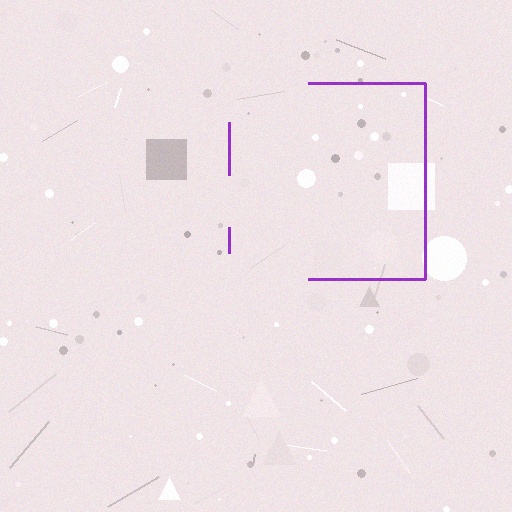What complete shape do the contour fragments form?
The contour fragments form a square.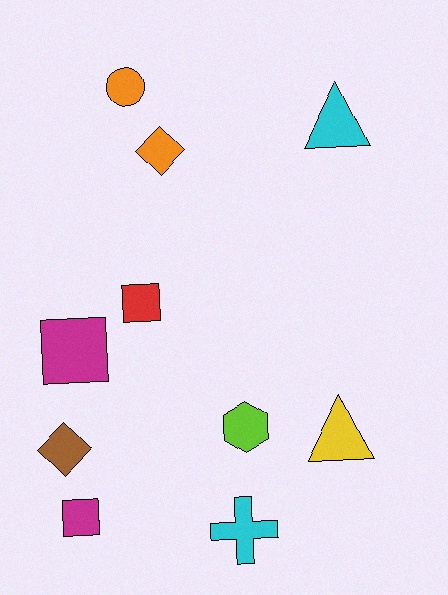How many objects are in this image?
There are 10 objects.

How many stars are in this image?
There are no stars.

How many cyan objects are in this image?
There are 2 cyan objects.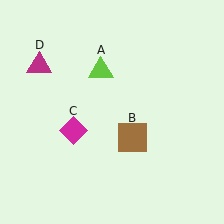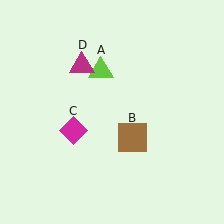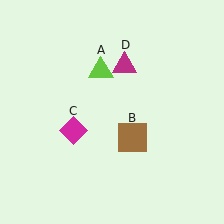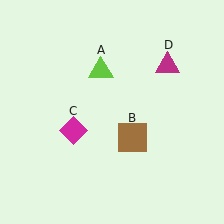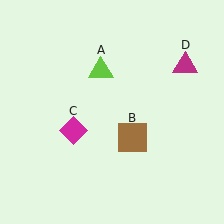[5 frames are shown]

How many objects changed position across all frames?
1 object changed position: magenta triangle (object D).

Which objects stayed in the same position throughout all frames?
Lime triangle (object A) and brown square (object B) and magenta diamond (object C) remained stationary.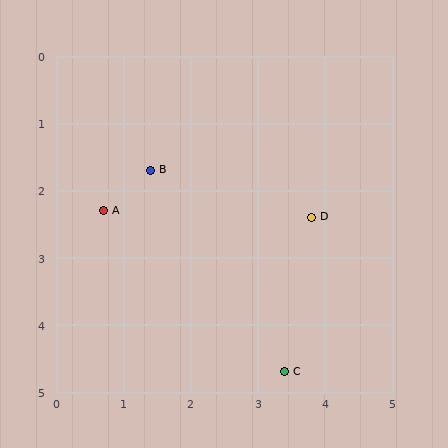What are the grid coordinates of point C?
Point C is at approximately (3.4, 4.7).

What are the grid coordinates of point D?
Point D is at approximately (3.8, 2.4).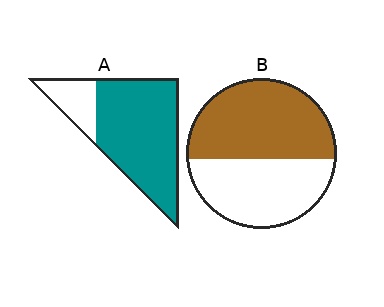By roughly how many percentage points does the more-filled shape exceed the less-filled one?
By roughly 25 percentage points (A over B).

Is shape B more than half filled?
Yes.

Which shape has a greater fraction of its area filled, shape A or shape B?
Shape A.